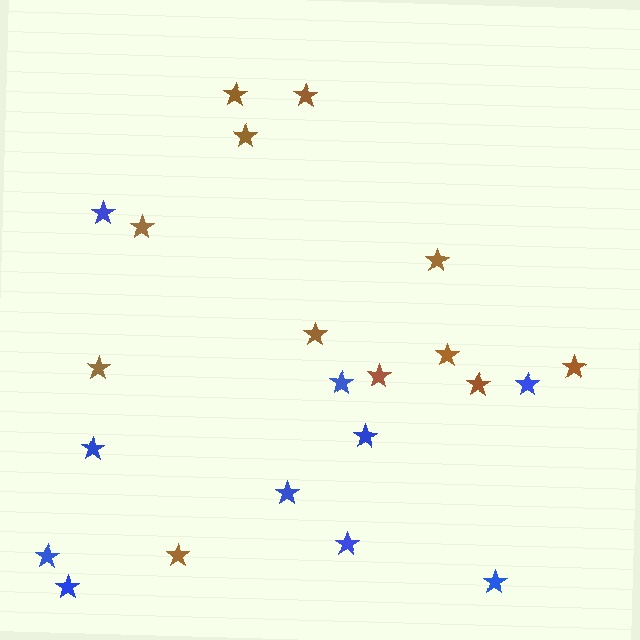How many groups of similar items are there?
There are 2 groups: one group of brown stars (12) and one group of blue stars (10).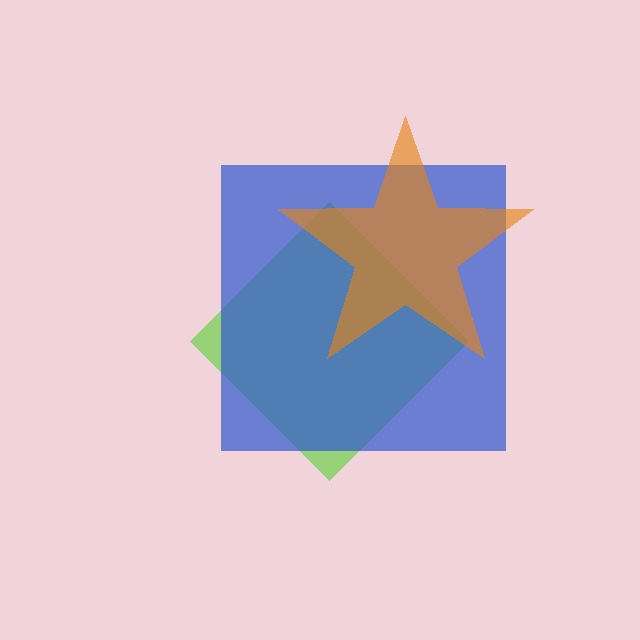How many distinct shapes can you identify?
There are 3 distinct shapes: a lime diamond, a blue square, an orange star.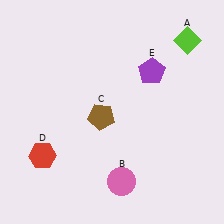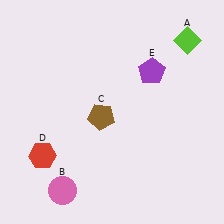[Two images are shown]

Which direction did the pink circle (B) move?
The pink circle (B) moved left.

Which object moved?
The pink circle (B) moved left.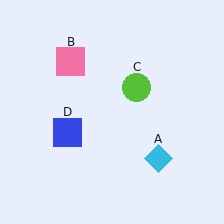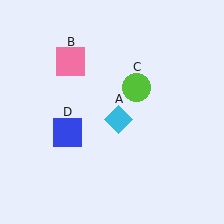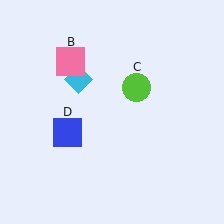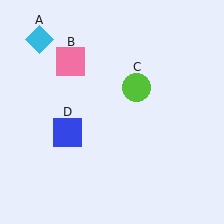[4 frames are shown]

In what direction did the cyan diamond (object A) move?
The cyan diamond (object A) moved up and to the left.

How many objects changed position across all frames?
1 object changed position: cyan diamond (object A).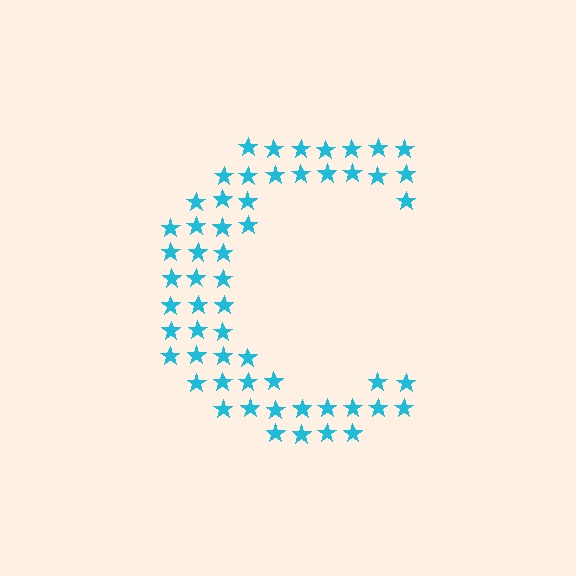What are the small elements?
The small elements are stars.